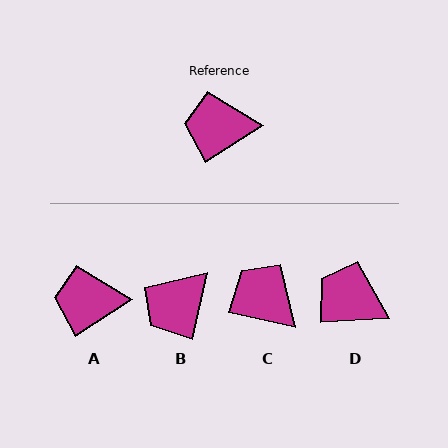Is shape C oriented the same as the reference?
No, it is off by about 46 degrees.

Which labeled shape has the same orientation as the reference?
A.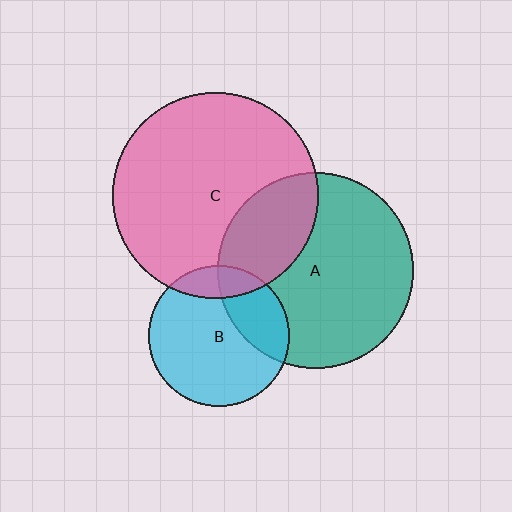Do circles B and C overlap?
Yes.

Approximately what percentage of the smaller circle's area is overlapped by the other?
Approximately 15%.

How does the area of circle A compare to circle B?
Approximately 1.9 times.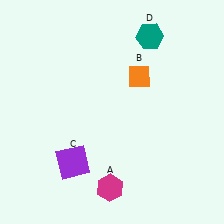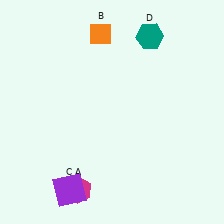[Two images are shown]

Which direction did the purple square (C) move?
The purple square (C) moved down.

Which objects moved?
The objects that moved are: the magenta hexagon (A), the orange diamond (B), the purple square (C).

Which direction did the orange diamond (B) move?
The orange diamond (B) moved up.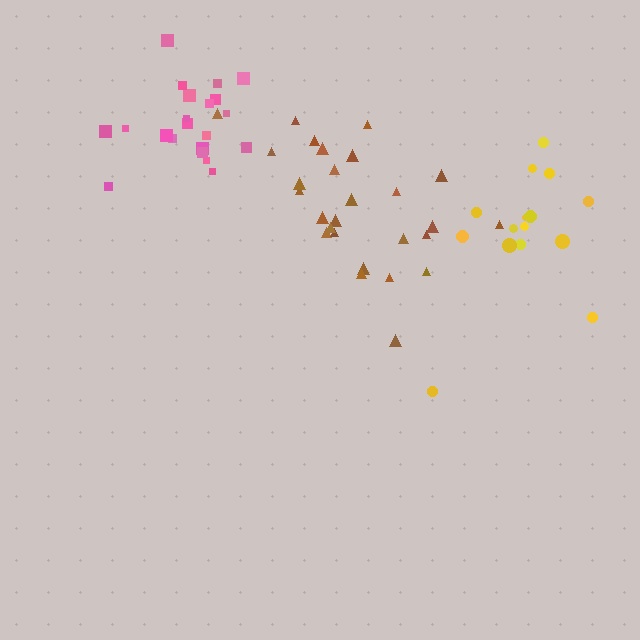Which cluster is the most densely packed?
Pink.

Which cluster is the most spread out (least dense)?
Yellow.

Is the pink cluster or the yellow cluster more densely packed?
Pink.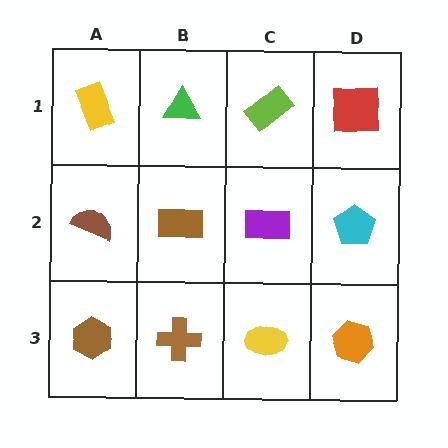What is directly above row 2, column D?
A red square.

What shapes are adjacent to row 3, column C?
A purple rectangle (row 2, column C), a brown cross (row 3, column B), an orange hexagon (row 3, column D).